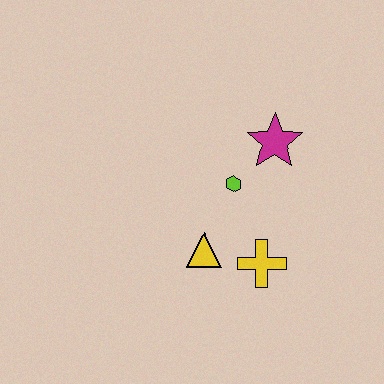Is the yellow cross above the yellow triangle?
No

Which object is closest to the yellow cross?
The yellow triangle is closest to the yellow cross.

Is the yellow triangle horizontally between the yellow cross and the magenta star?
No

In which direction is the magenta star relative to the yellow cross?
The magenta star is above the yellow cross.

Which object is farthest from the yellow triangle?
The magenta star is farthest from the yellow triangle.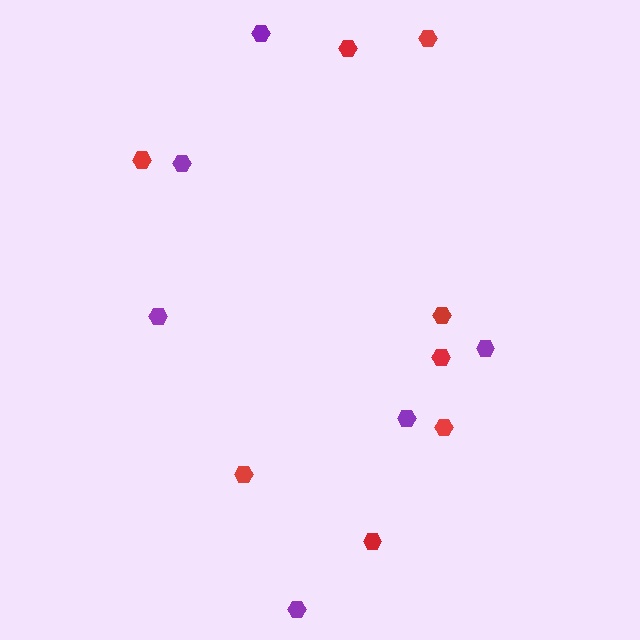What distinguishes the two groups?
There are 2 groups: one group of red hexagons (8) and one group of purple hexagons (6).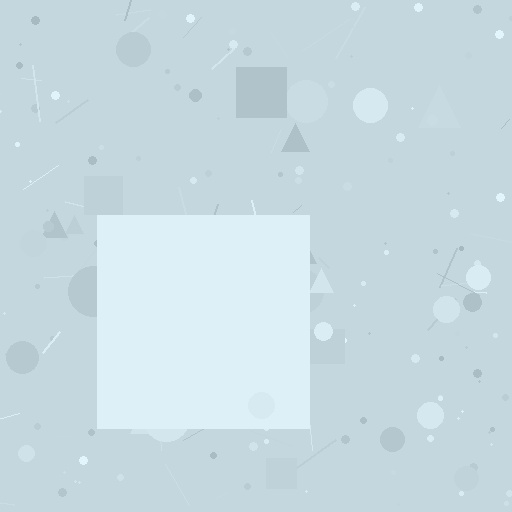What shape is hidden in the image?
A square is hidden in the image.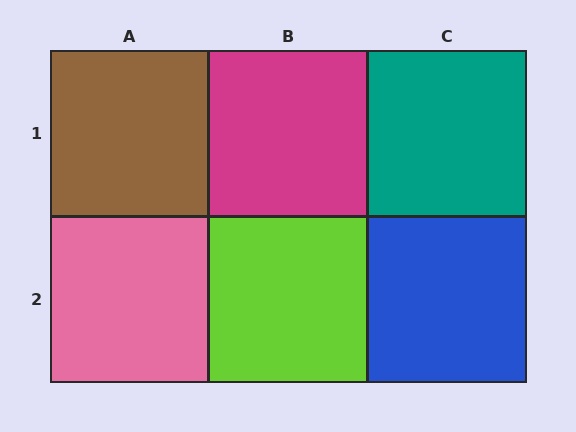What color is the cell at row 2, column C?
Blue.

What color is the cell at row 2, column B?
Lime.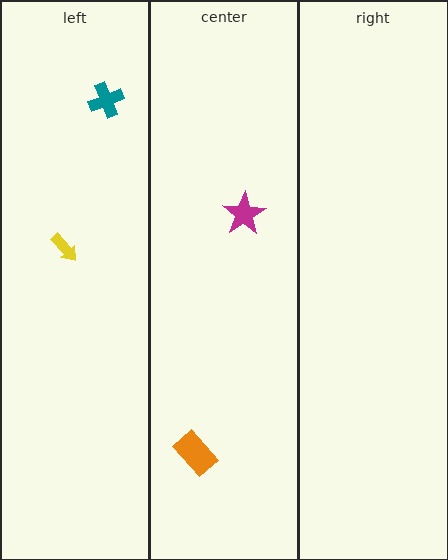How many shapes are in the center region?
2.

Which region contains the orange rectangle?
The center region.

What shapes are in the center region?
The magenta star, the orange rectangle.